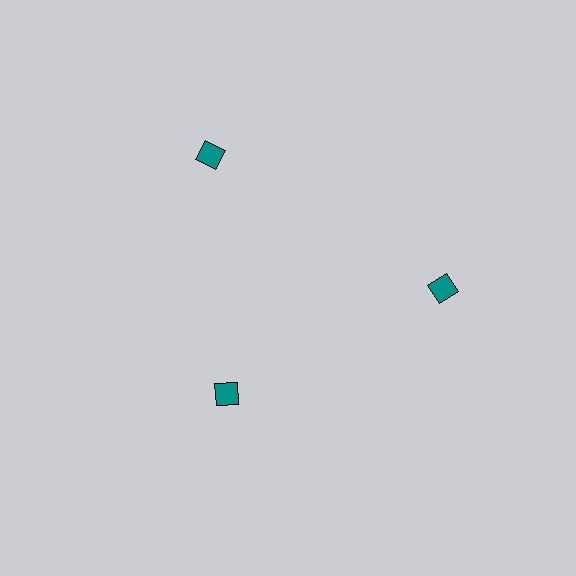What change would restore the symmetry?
The symmetry would be restored by moving it outward, back onto the ring so that all 3 squares sit at equal angles and equal distance from the center.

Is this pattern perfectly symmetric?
No. The 3 teal squares are arranged in a ring, but one element near the 7 o'clock position is pulled inward toward the center, breaking the 3-fold rotational symmetry.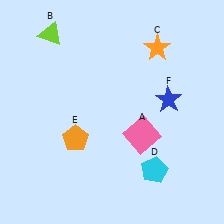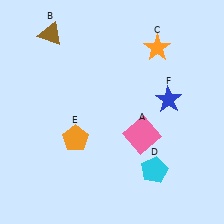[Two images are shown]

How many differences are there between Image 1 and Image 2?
There is 1 difference between the two images.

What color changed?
The triangle (B) changed from lime in Image 1 to brown in Image 2.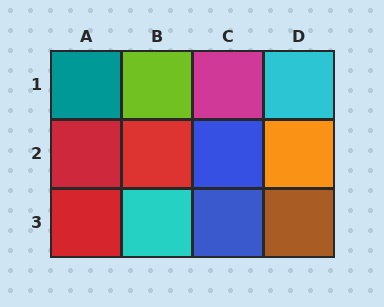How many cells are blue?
2 cells are blue.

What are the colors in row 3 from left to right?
Red, cyan, blue, brown.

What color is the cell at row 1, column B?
Lime.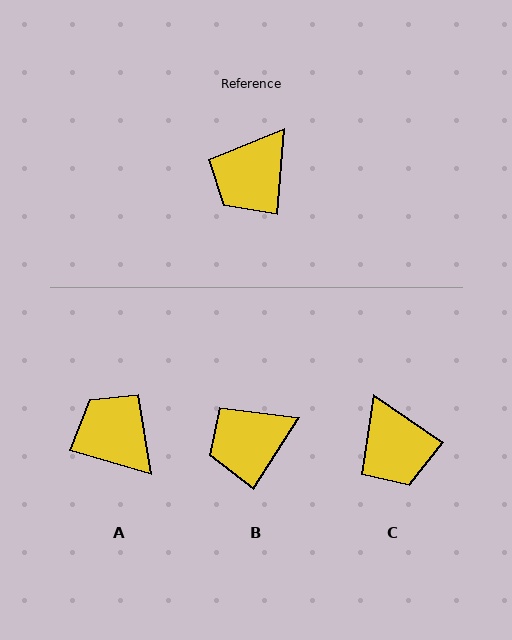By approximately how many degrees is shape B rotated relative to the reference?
Approximately 29 degrees clockwise.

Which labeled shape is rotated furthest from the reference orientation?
A, about 102 degrees away.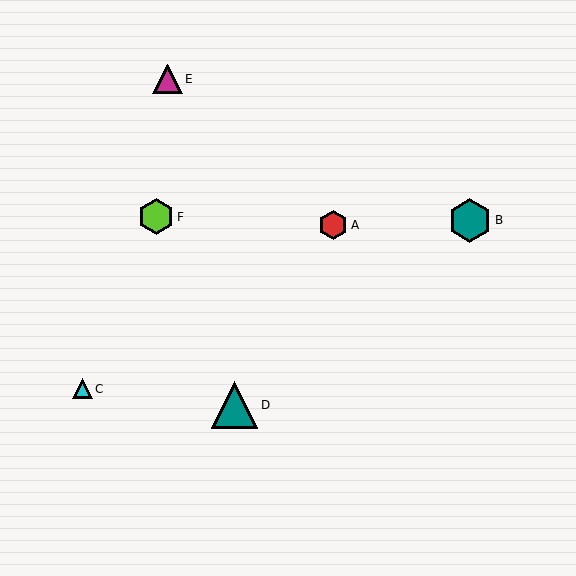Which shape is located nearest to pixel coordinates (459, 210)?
The teal hexagon (labeled B) at (470, 220) is nearest to that location.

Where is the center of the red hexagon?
The center of the red hexagon is at (333, 225).